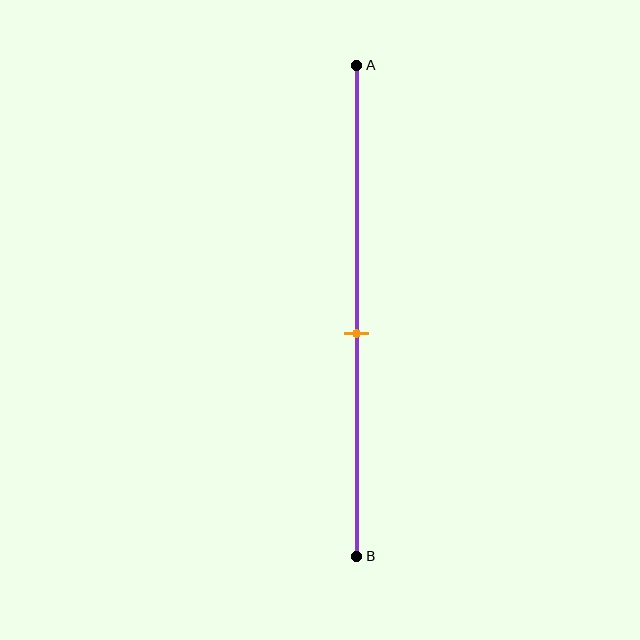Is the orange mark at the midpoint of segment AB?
No, the mark is at about 55% from A, not at the 50% midpoint.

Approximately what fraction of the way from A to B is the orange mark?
The orange mark is approximately 55% of the way from A to B.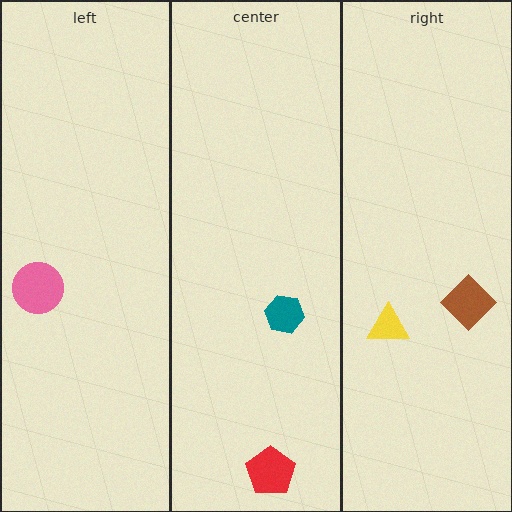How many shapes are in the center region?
2.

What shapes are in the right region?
The brown diamond, the yellow triangle.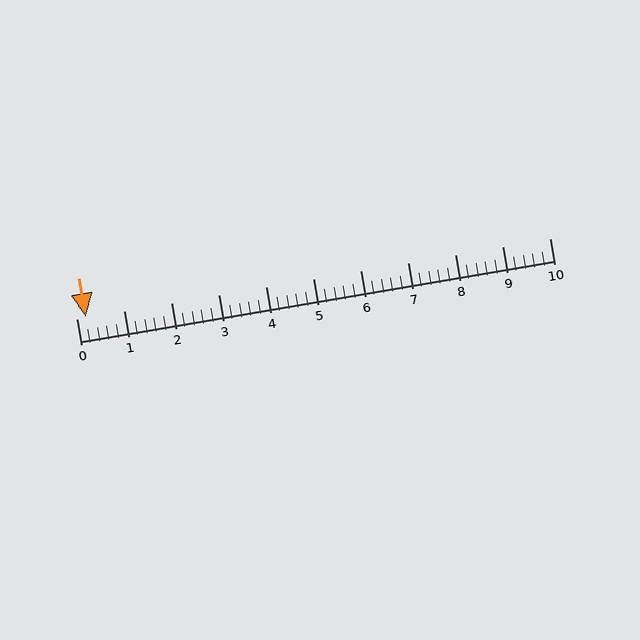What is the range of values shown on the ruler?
The ruler shows values from 0 to 10.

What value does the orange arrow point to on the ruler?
The orange arrow points to approximately 0.2.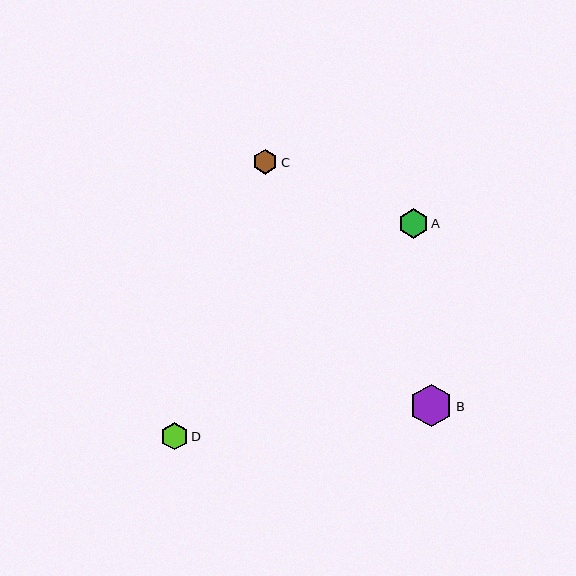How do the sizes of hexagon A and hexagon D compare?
Hexagon A and hexagon D are approximately the same size.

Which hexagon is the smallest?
Hexagon C is the smallest with a size of approximately 24 pixels.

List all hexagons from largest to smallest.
From largest to smallest: B, A, D, C.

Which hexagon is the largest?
Hexagon B is the largest with a size of approximately 43 pixels.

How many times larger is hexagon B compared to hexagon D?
Hexagon B is approximately 1.5 times the size of hexagon D.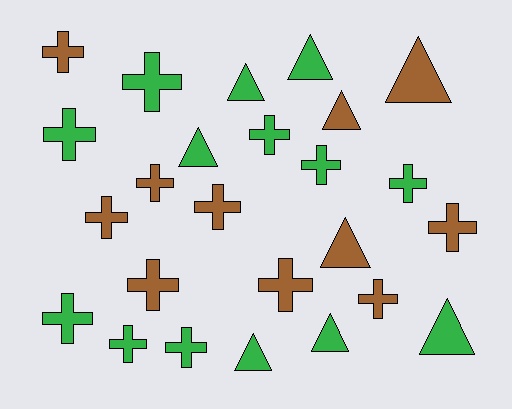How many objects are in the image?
There are 25 objects.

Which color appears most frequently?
Green, with 14 objects.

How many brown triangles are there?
There are 3 brown triangles.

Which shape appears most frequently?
Cross, with 16 objects.